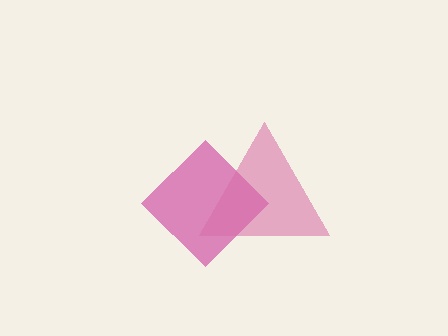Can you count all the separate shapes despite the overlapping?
Yes, there are 2 separate shapes.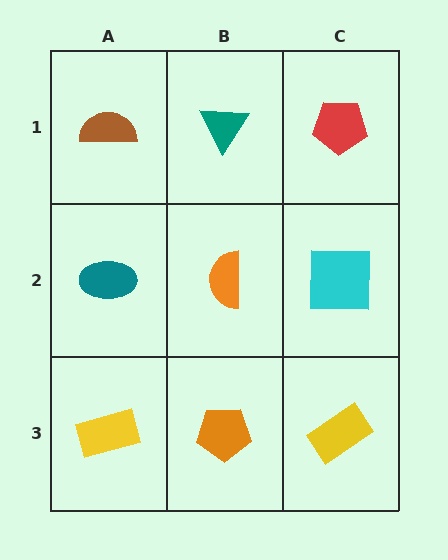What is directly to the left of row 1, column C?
A teal triangle.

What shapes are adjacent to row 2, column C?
A red pentagon (row 1, column C), a yellow rectangle (row 3, column C), an orange semicircle (row 2, column B).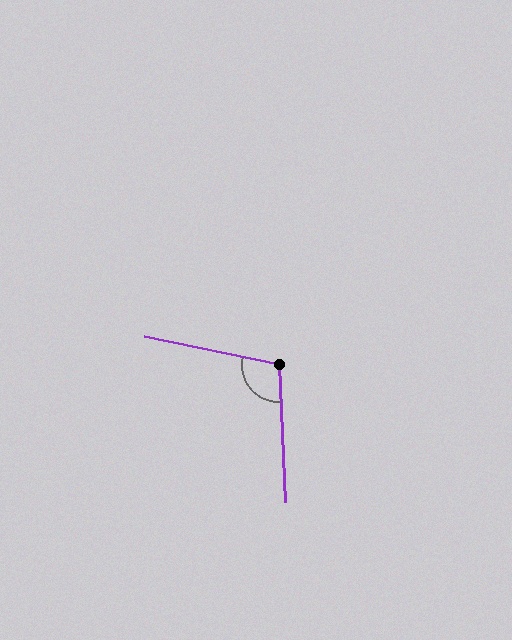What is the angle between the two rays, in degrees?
Approximately 104 degrees.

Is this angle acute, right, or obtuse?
It is obtuse.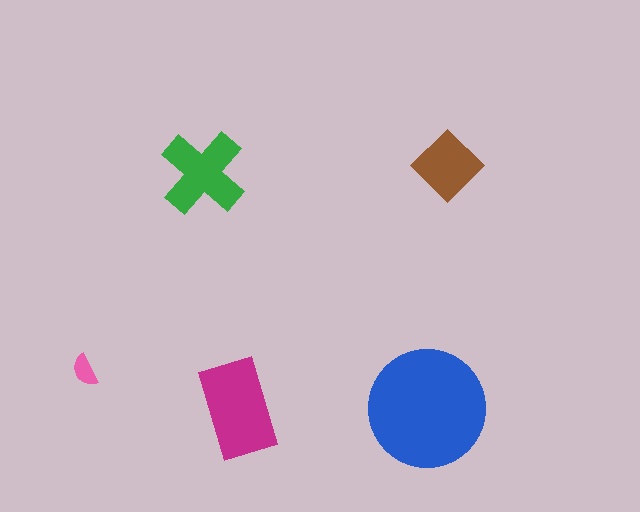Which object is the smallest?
The pink semicircle.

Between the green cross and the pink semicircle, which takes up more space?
The green cross.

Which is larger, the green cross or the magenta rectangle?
The magenta rectangle.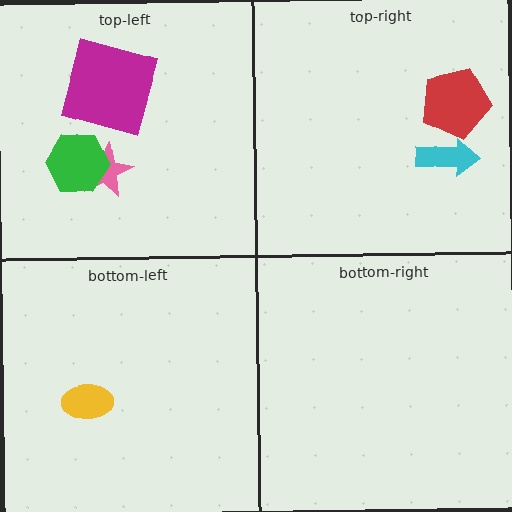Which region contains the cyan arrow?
The top-right region.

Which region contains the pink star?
The top-left region.